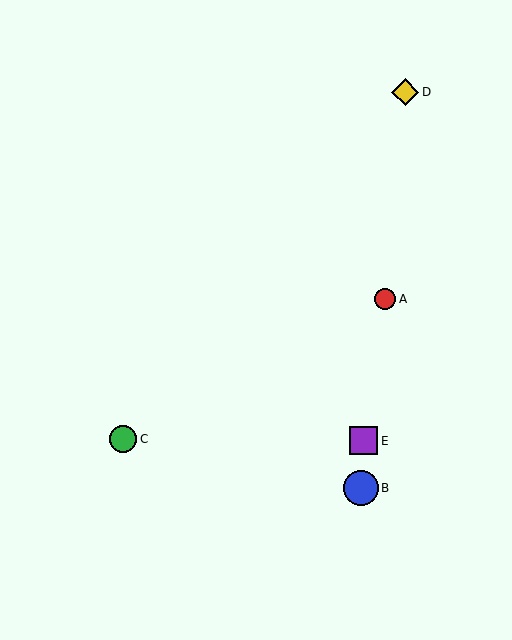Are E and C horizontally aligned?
Yes, both are at y≈441.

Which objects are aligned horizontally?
Objects C, E are aligned horizontally.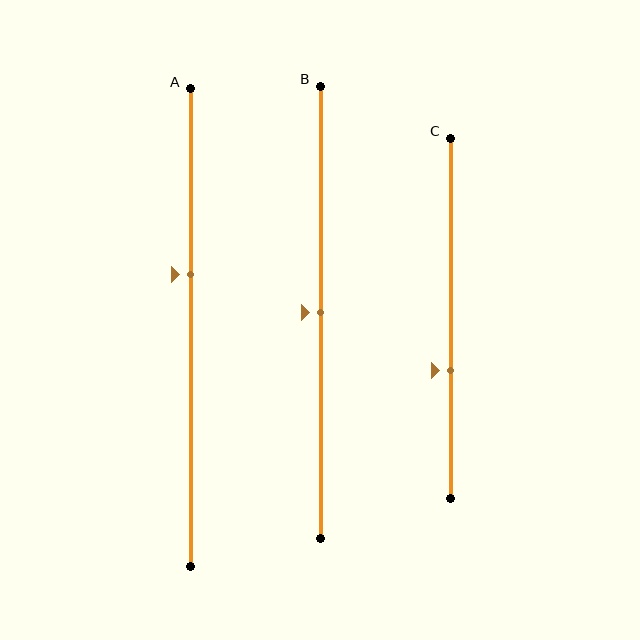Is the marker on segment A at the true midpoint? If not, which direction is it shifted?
No, the marker on segment A is shifted upward by about 11% of the segment length.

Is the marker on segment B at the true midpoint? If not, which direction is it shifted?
Yes, the marker on segment B is at the true midpoint.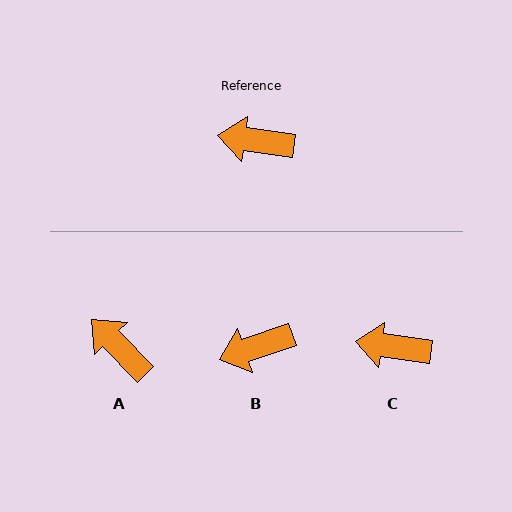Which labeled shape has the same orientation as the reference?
C.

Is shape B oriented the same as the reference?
No, it is off by about 26 degrees.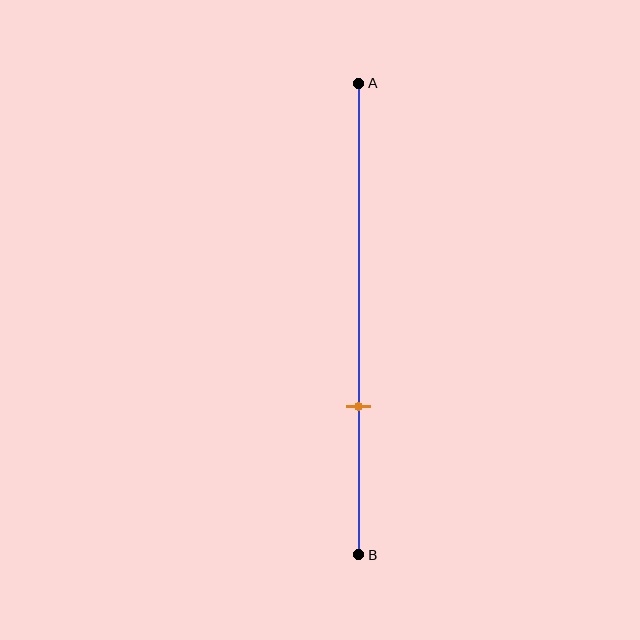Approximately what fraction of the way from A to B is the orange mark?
The orange mark is approximately 70% of the way from A to B.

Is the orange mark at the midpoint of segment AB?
No, the mark is at about 70% from A, not at the 50% midpoint.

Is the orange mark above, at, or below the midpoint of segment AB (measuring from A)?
The orange mark is below the midpoint of segment AB.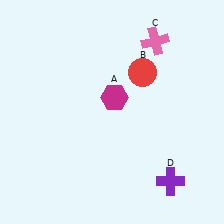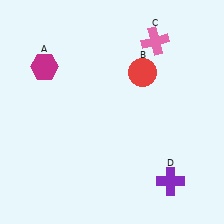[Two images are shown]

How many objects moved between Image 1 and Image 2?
1 object moved between the two images.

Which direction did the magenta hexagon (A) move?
The magenta hexagon (A) moved left.